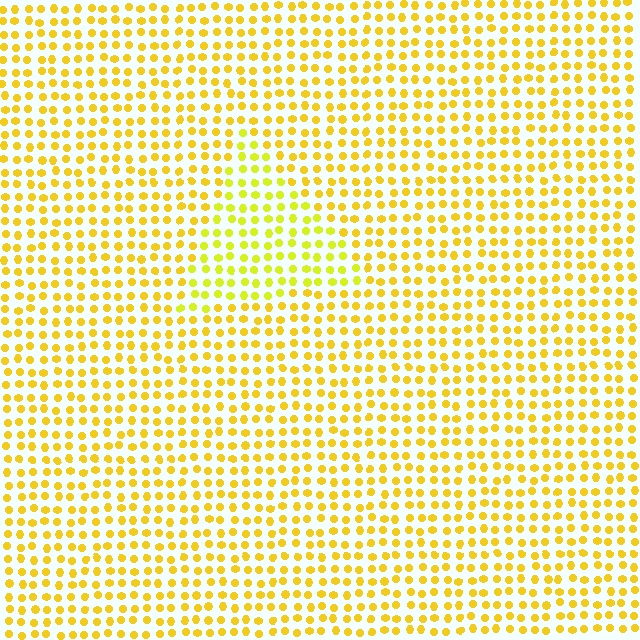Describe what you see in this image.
The image is filled with small yellow elements in a uniform arrangement. A triangle-shaped region is visible where the elements are tinted to a slightly different hue, forming a subtle color boundary.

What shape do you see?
I see a triangle.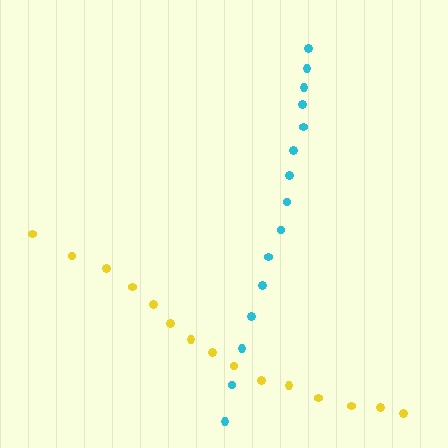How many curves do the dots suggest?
There are 2 distinct paths.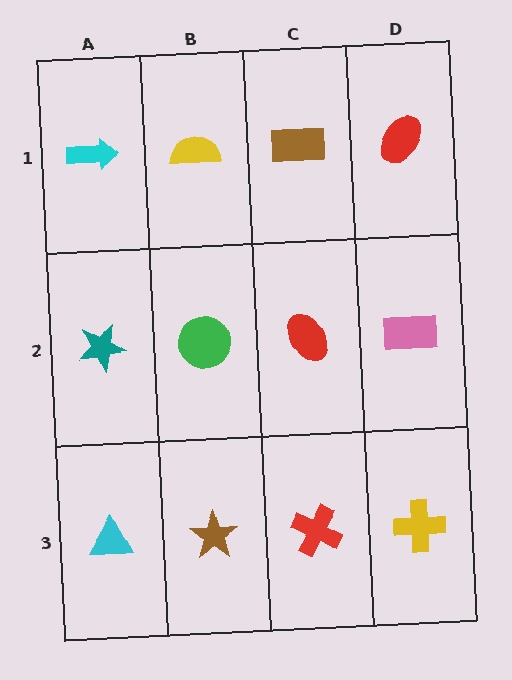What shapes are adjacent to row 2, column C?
A brown rectangle (row 1, column C), a red cross (row 3, column C), a green circle (row 2, column B), a pink rectangle (row 2, column D).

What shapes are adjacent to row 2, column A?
A cyan arrow (row 1, column A), a cyan triangle (row 3, column A), a green circle (row 2, column B).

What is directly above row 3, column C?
A red ellipse.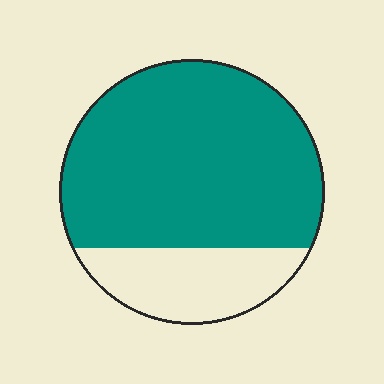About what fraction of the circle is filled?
About three quarters (3/4).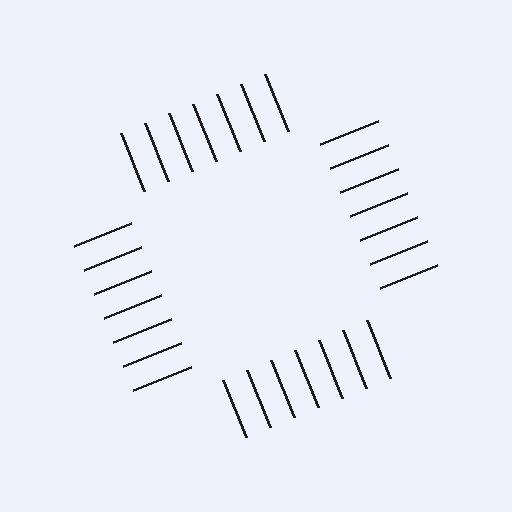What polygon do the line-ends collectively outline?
An illusory square — the line segments terminate on its edges but no continuous stroke is drawn.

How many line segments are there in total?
28 — 7 along each of the 4 edges.